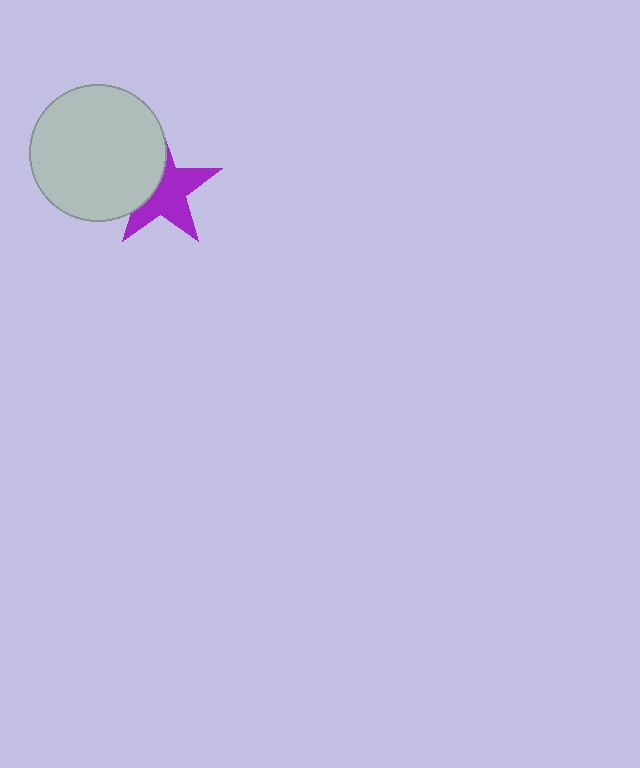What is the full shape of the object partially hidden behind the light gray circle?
The partially hidden object is a purple star.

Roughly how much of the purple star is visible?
About half of it is visible (roughly 62%).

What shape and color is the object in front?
The object in front is a light gray circle.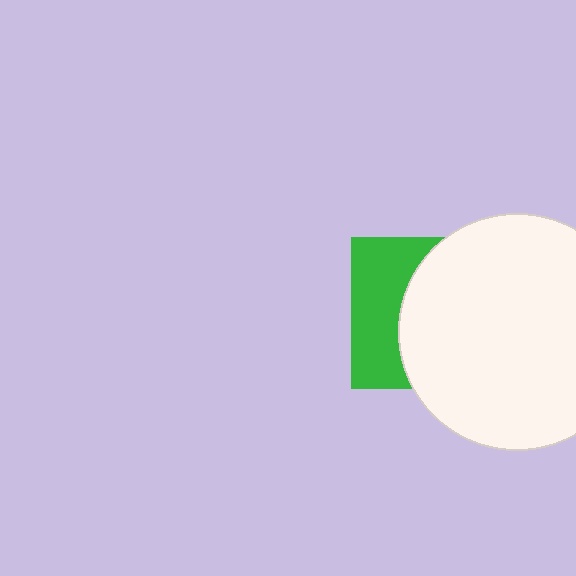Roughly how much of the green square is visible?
A small part of it is visible (roughly 38%).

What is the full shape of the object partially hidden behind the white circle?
The partially hidden object is a green square.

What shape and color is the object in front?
The object in front is a white circle.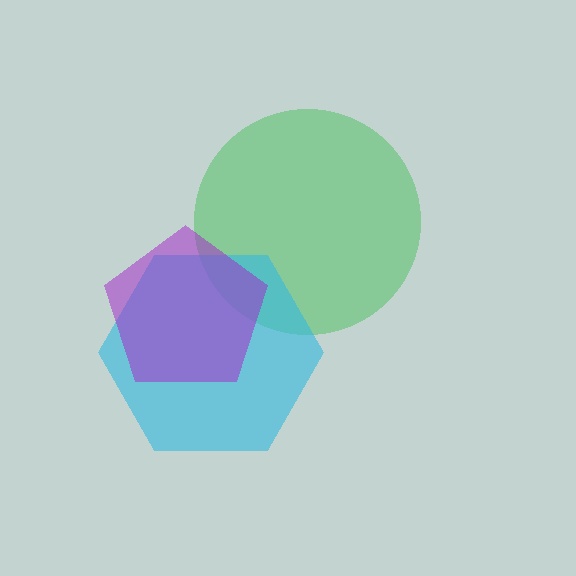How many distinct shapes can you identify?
There are 3 distinct shapes: a green circle, a cyan hexagon, a purple pentagon.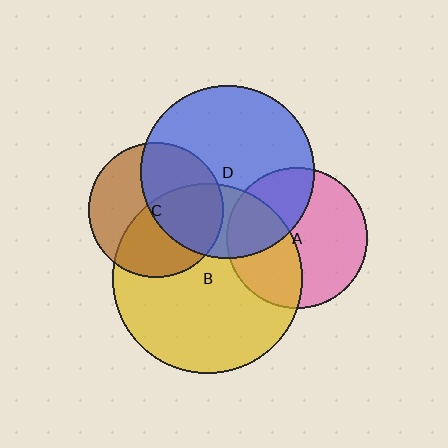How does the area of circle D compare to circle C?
Approximately 1.7 times.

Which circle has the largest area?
Circle B (yellow).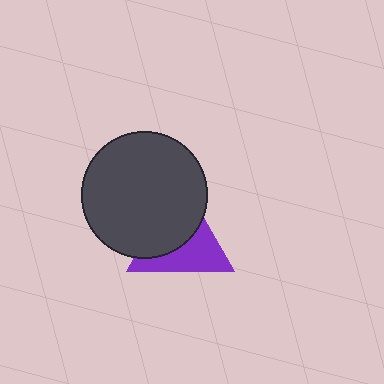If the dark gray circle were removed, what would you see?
You would see the complete purple triangle.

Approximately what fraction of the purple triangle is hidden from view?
Roughly 53% of the purple triangle is hidden behind the dark gray circle.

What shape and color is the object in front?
The object in front is a dark gray circle.